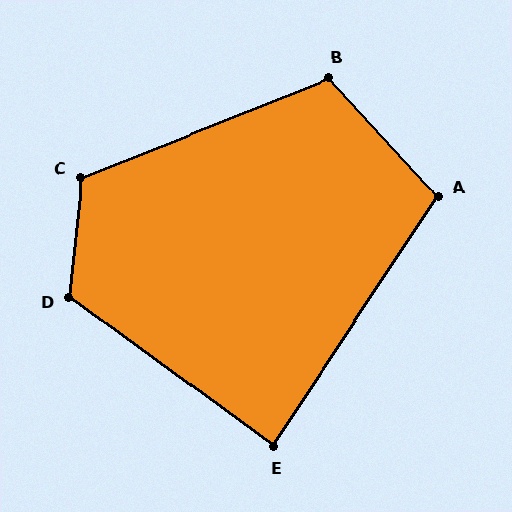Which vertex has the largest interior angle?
D, at approximately 120 degrees.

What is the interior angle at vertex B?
Approximately 111 degrees (obtuse).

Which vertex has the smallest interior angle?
E, at approximately 87 degrees.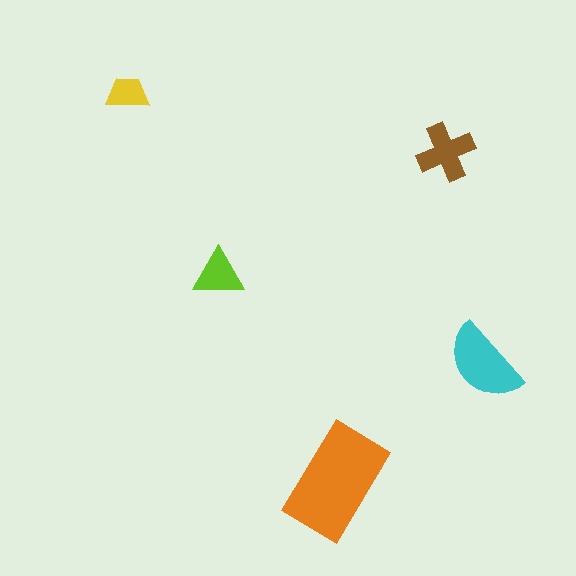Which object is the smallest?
The yellow trapezoid.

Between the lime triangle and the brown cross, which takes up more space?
The brown cross.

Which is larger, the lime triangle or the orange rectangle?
The orange rectangle.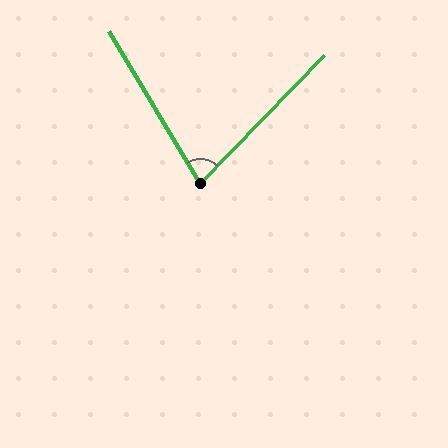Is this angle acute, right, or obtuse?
It is acute.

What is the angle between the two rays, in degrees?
Approximately 75 degrees.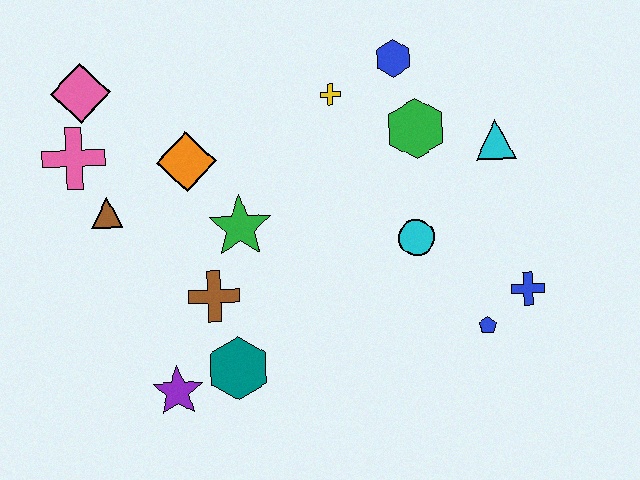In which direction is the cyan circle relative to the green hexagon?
The cyan circle is below the green hexagon.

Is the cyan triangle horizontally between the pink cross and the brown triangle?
No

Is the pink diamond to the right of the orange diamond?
No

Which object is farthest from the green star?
The blue cross is farthest from the green star.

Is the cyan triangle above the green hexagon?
No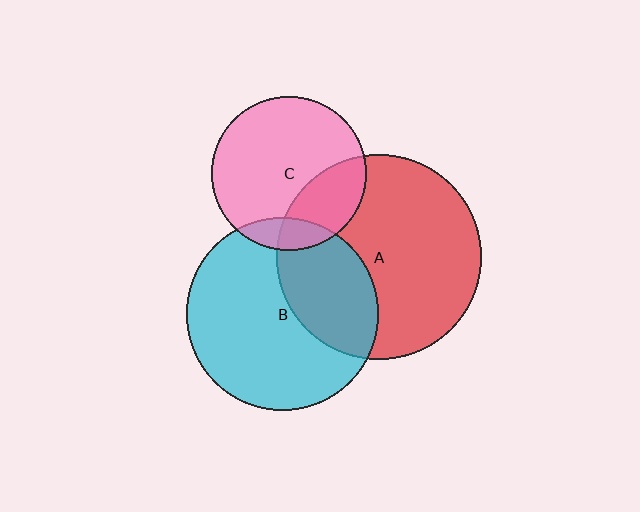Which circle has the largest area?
Circle A (red).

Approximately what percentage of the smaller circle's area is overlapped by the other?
Approximately 25%.